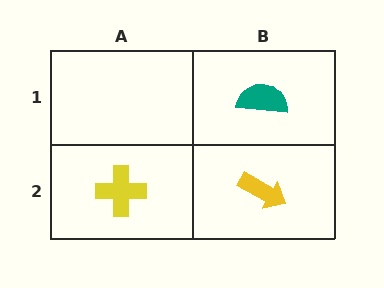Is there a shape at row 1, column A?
No, that cell is empty.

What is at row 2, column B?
A yellow arrow.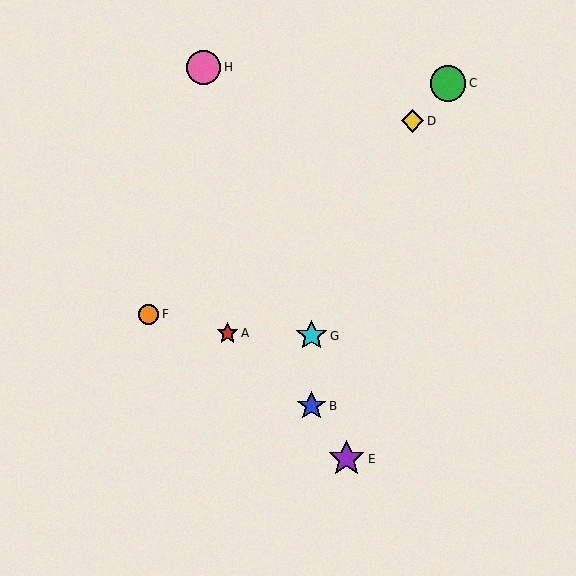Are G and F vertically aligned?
No, G is at x≈311 and F is at x≈149.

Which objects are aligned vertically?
Objects B, G are aligned vertically.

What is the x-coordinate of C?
Object C is at x≈448.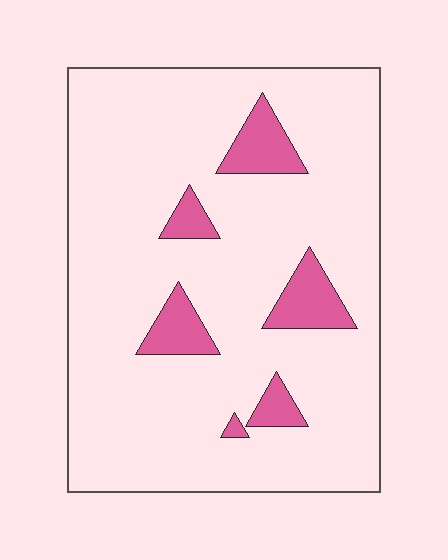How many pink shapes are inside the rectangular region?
6.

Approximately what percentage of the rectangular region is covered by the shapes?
Approximately 10%.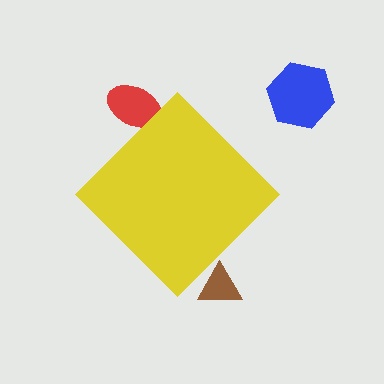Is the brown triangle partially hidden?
Yes, the brown triangle is partially hidden behind the yellow diamond.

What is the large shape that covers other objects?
A yellow diamond.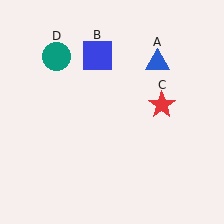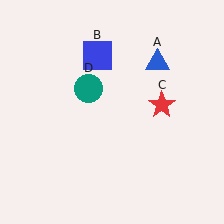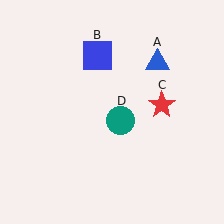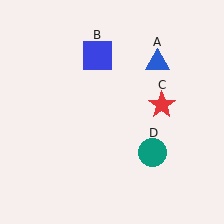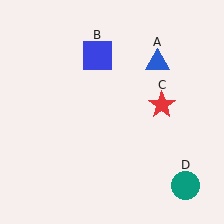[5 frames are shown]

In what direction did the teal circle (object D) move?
The teal circle (object D) moved down and to the right.